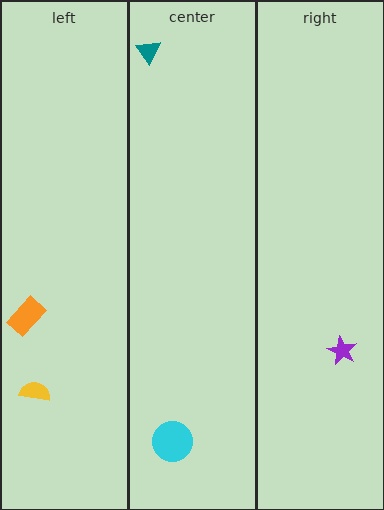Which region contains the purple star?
The right region.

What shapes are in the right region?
The purple star.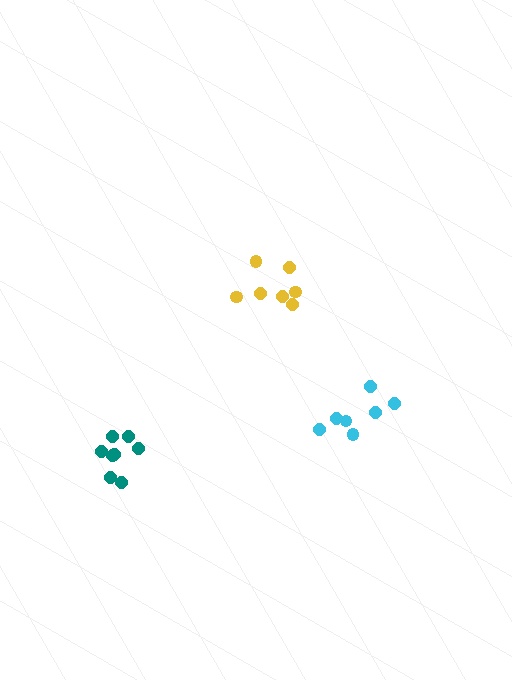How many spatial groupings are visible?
There are 3 spatial groupings.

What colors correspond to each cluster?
The clusters are colored: cyan, teal, yellow.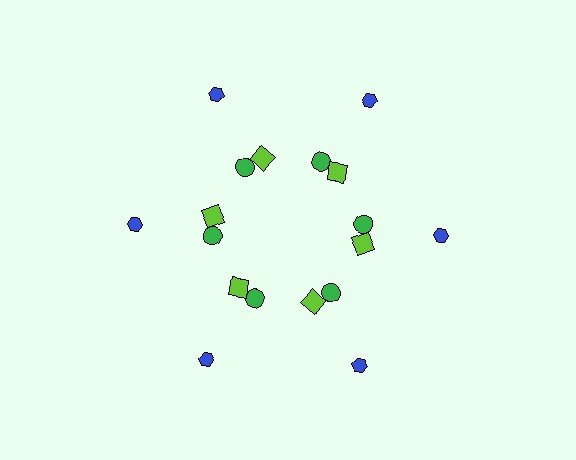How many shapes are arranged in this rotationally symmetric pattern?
There are 18 shapes, arranged in 6 groups of 3.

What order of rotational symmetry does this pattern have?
This pattern has 6-fold rotational symmetry.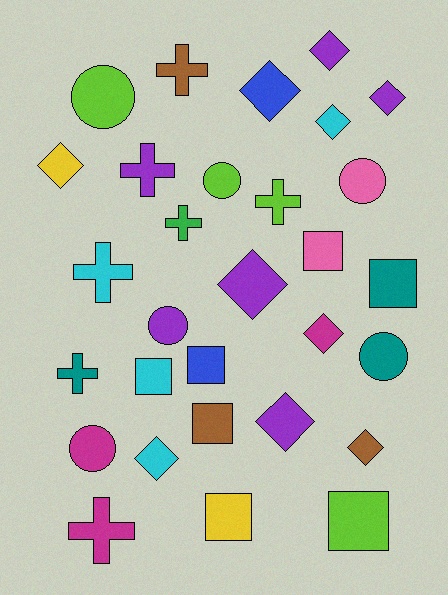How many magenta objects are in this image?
There are 3 magenta objects.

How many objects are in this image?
There are 30 objects.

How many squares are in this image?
There are 7 squares.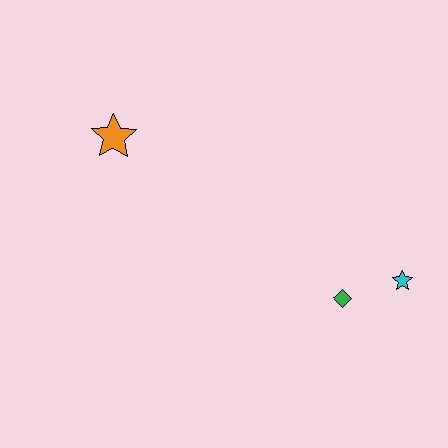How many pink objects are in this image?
There are no pink objects.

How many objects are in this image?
There are 3 objects.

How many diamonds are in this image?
There is 1 diamond.